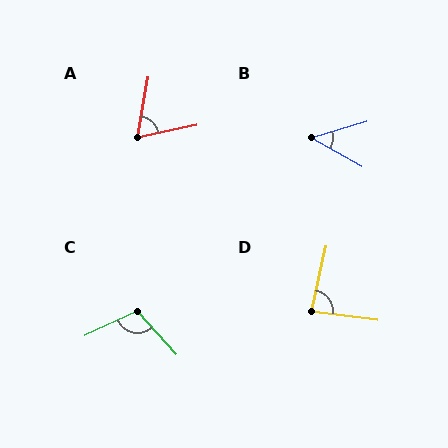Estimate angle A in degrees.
Approximately 68 degrees.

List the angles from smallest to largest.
B (46°), A (68°), D (85°), C (107°).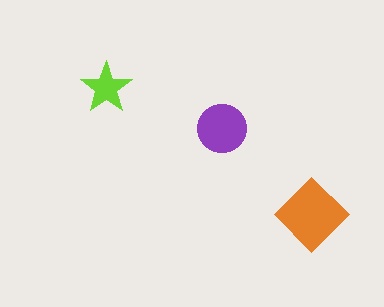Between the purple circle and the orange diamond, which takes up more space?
The orange diamond.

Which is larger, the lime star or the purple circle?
The purple circle.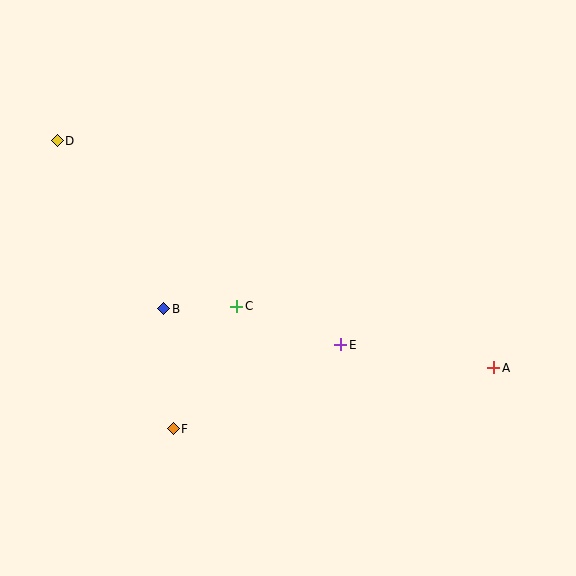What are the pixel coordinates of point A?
Point A is at (494, 368).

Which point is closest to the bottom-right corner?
Point A is closest to the bottom-right corner.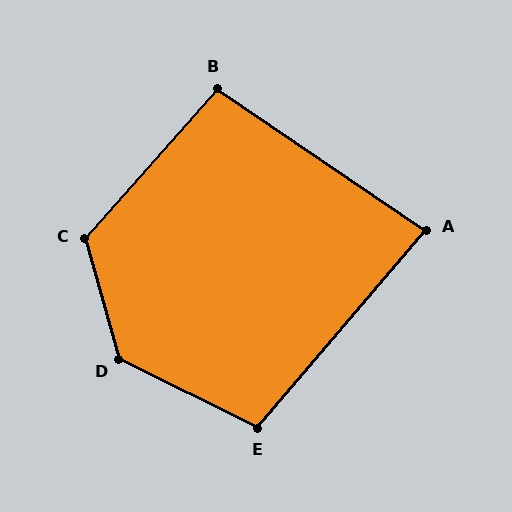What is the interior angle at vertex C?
Approximately 123 degrees (obtuse).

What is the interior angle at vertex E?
Approximately 104 degrees (obtuse).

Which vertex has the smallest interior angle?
A, at approximately 84 degrees.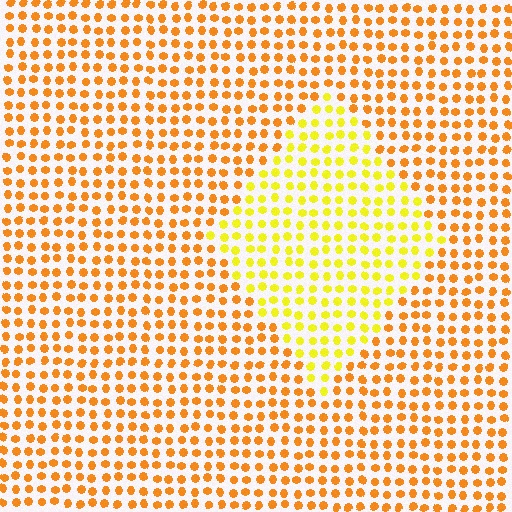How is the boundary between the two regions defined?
The boundary is defined purely by a slight shift in hue (about 31 degrees). Spacing, size, and orientation are identical on both sides.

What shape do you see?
I see a diamond.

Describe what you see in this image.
The image is filled with small orange elements in a uniform arrangement. A diamond-shaped region is visible where the elements are tinted to a slightly different hue, forming a subtle color boundary.